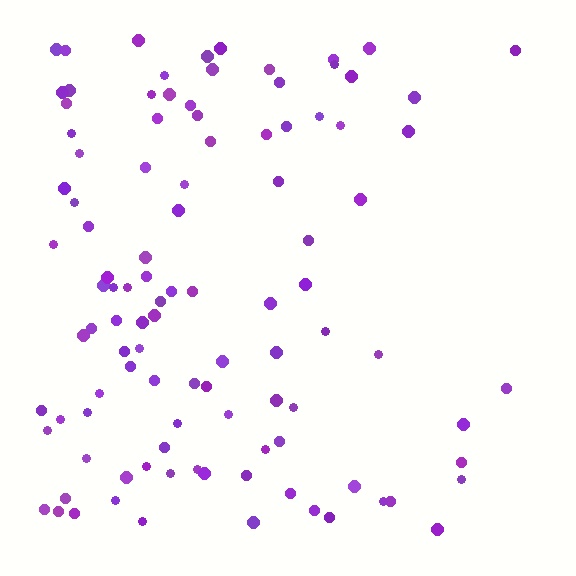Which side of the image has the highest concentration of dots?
The left.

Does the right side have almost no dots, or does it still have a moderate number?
Still a moderate number, just noticeably fewer than the left.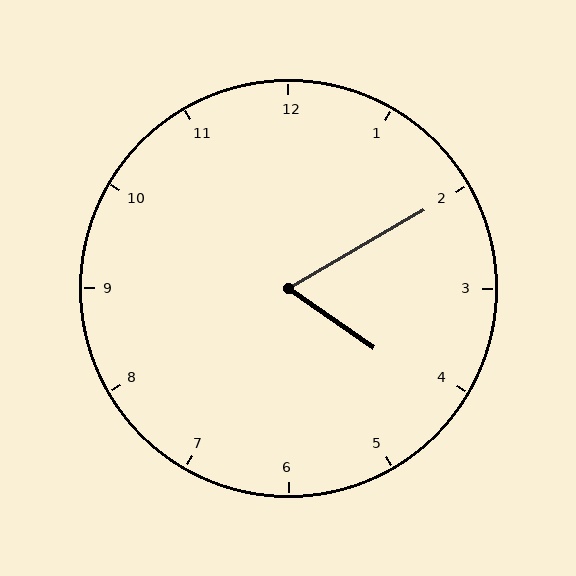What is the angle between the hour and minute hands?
Approximately 65 degrees.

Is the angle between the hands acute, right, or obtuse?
It is acute.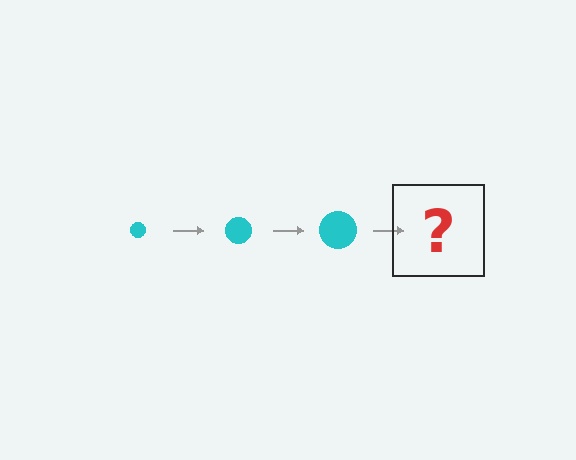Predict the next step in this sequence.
The next step is a cyan circle, larger than the previous one.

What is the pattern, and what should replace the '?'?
The pattern is that the circle gets progressively larger each step. The '?' should be a cyan circle, larger than the previous one.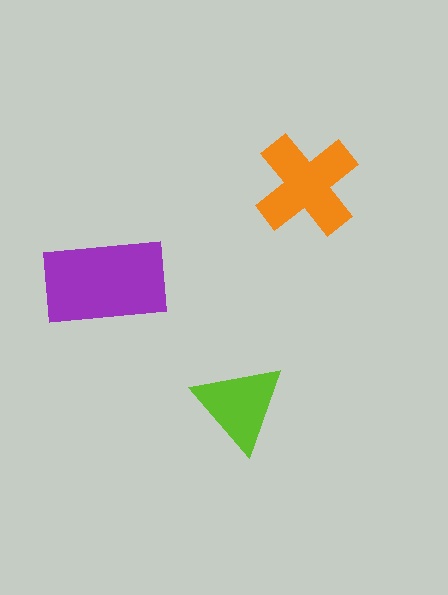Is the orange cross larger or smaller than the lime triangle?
Larger.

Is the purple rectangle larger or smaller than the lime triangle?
Larger.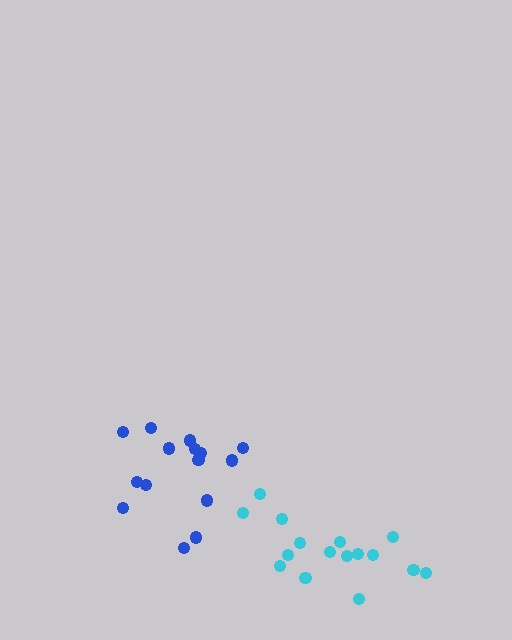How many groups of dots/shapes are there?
There are 2 groups.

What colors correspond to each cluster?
The clusters are colored: cyan, blue.